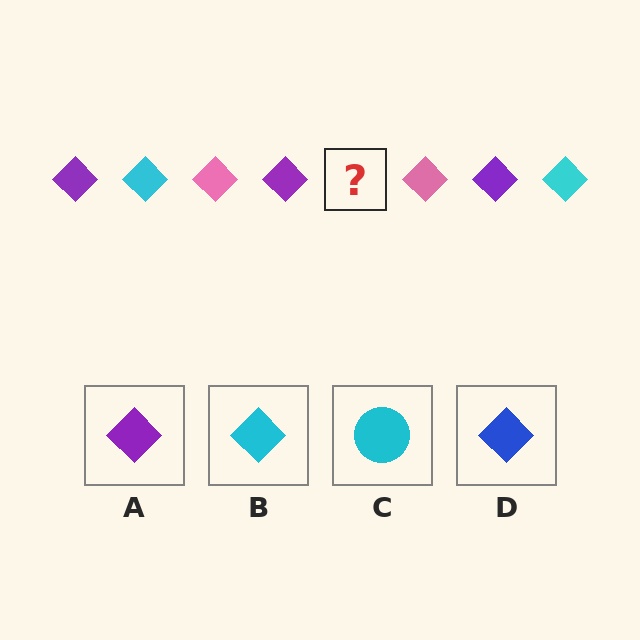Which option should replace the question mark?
Option B.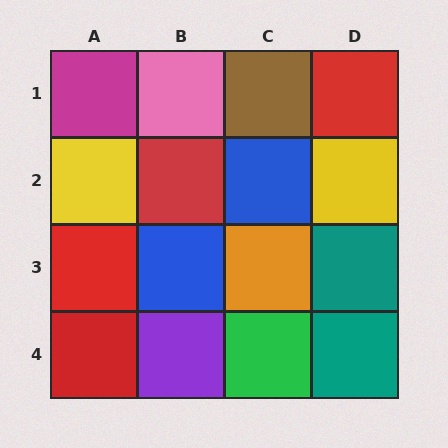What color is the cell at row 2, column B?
Red.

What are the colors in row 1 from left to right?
Magenta, pink, brown, red.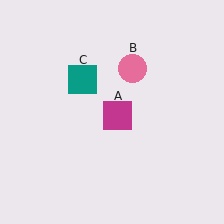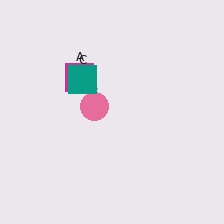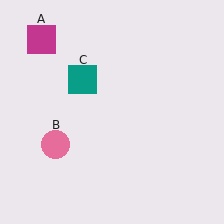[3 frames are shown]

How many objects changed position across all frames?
2 objects changed position: magenta square (object A), pink circle (object B).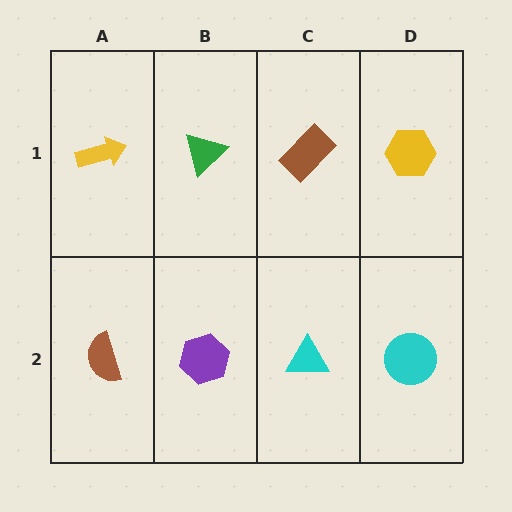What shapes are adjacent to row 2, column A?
A yellow arrow (row 1, column A), a purple hexagon (row 2, column B).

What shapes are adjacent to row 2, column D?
A yellow hexagon (row 1, column D), a cyan triangle (row 2, column C).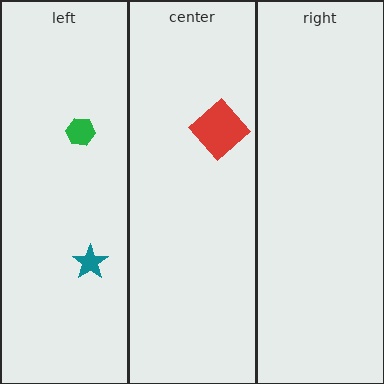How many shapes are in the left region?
2.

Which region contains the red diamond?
The center region.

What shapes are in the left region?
The teal star, the green hexagon.